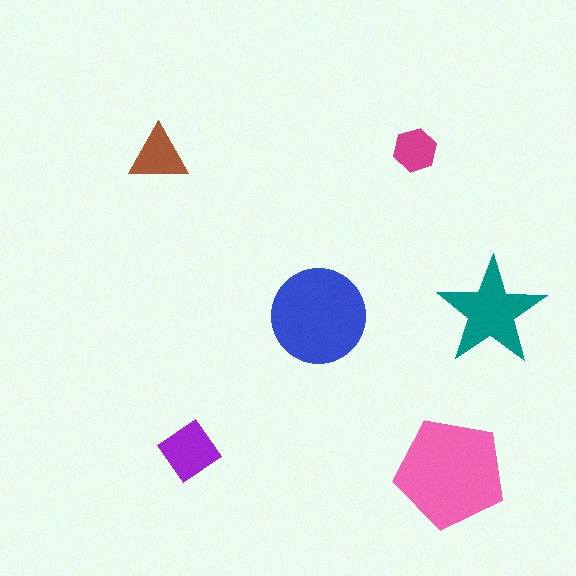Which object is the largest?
The pink pentagon.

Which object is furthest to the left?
The brown triangle is leftmost.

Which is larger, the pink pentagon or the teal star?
The pink pentagon.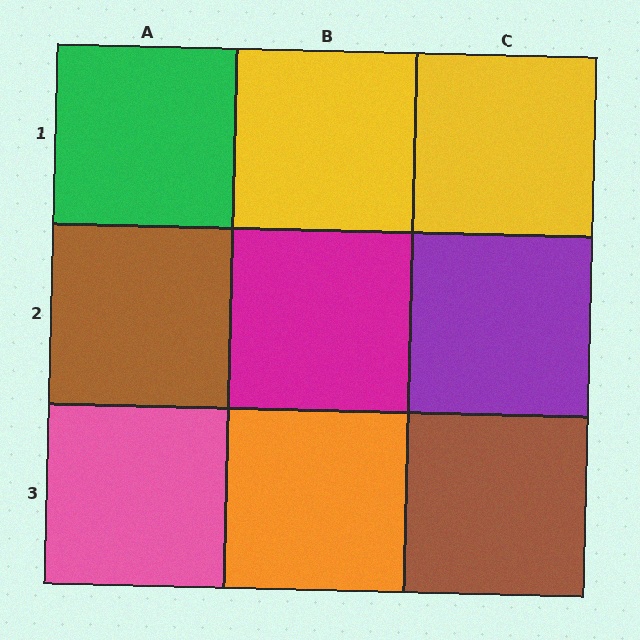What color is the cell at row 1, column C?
Yellow.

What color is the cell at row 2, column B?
Magenta.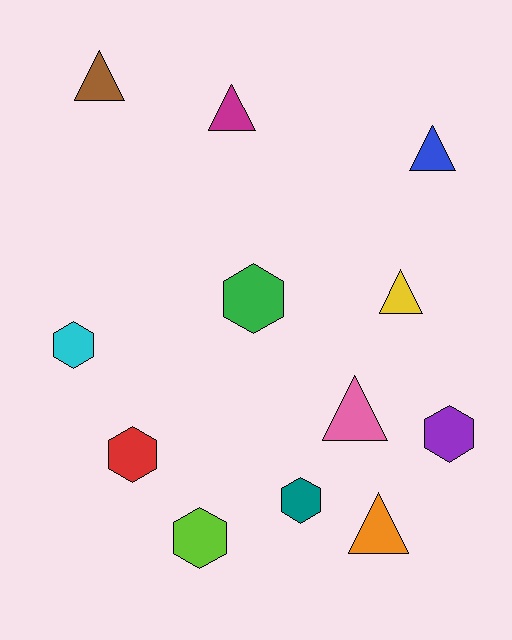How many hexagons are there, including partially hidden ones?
There are 6 hexagons.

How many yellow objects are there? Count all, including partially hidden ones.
There is 1 yellow object.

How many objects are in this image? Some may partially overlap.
There are 12 objects.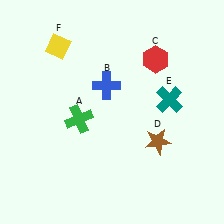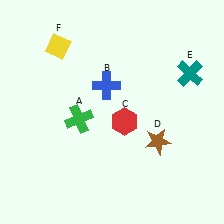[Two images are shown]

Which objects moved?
The objects that moved are: the red hexagon (C), the teal cross (E).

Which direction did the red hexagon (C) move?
The red hexagon (C) moved down.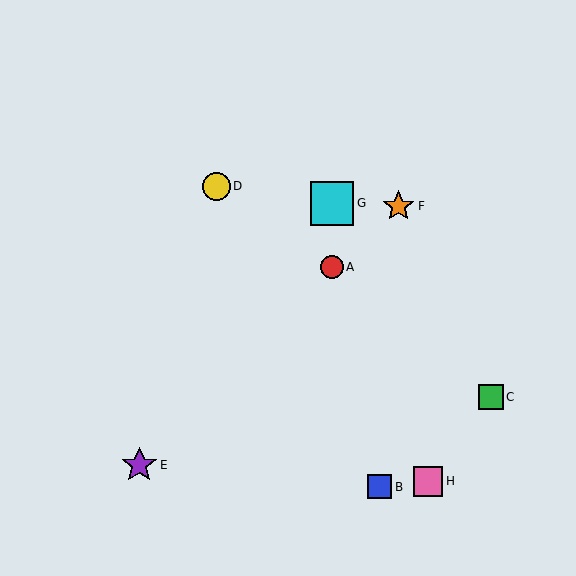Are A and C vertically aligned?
No, A is at x≈332 and C is at x≈491.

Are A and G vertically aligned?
Yes, both are at x≈332.